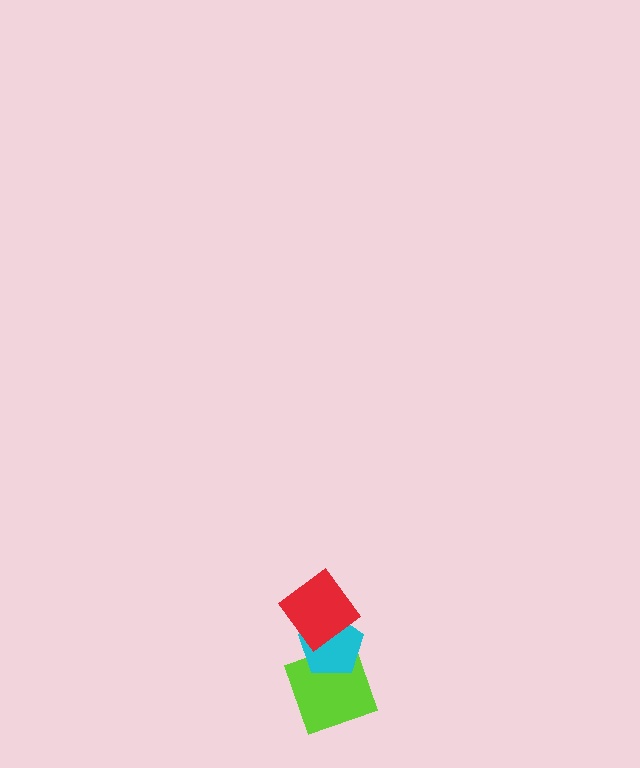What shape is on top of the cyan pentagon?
The red diamond is on top of the cyan pentagon.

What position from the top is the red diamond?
The red diamond is 1st from the top.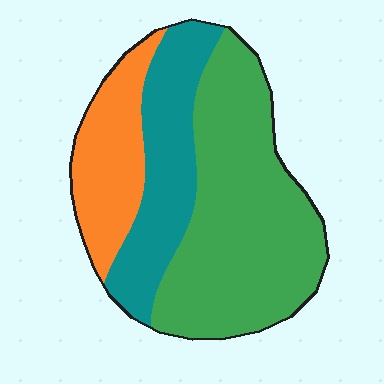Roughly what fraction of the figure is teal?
Teal takes up between a sixth and a third of the figure.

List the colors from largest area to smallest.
From largest to smallest: green, teal, orange.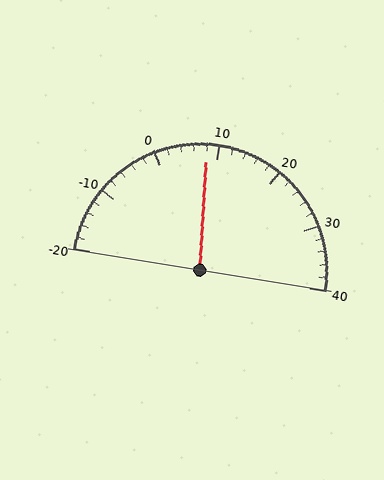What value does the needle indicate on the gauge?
The needle indicates approximately 8.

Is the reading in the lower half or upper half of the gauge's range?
The reading is in the lower half of the range (-20 to 40).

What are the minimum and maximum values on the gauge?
The gauge ranges from -20 to 40.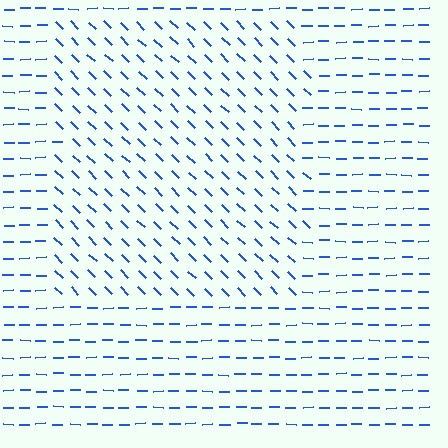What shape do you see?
I see a rectangle.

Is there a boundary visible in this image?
Yes, there is a texture boundary formed by a change in line orientation.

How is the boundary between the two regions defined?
The boundary is defined purely by a change in line orientation (approximately 45 degrees difference). All lines are the same color and thickness.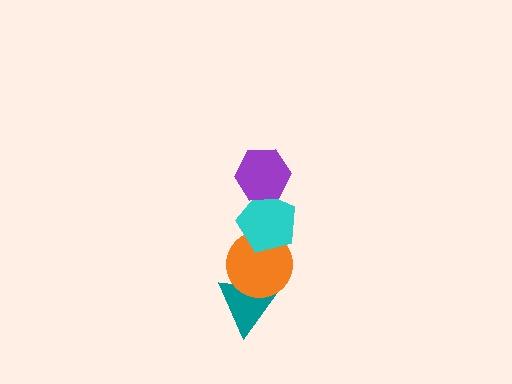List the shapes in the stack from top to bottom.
From top to bottom: the purple hexagon, the cyan pentagon, the orange circle, the teal triangle.